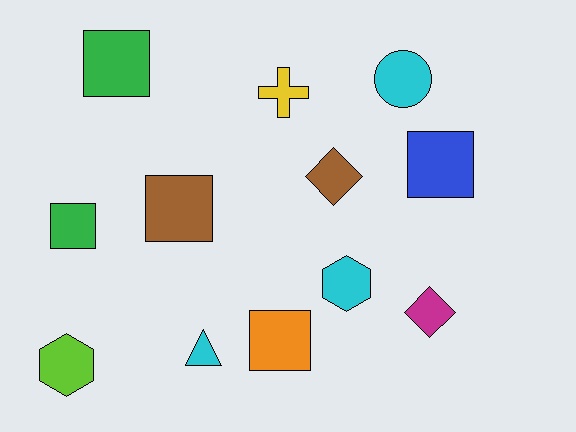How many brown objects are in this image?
There are 2 brown objects.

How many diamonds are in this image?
There are 2 diamonds.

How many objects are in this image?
There are 12 objects.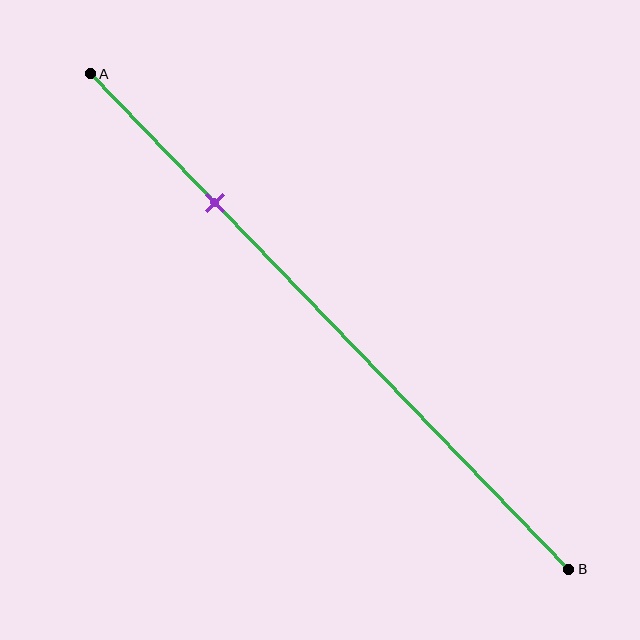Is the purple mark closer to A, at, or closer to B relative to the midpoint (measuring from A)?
The purple mark is closer to point A than the midpoint of segment AB.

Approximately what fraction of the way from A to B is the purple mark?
The purple mark is approximately 25% of the way from A to B.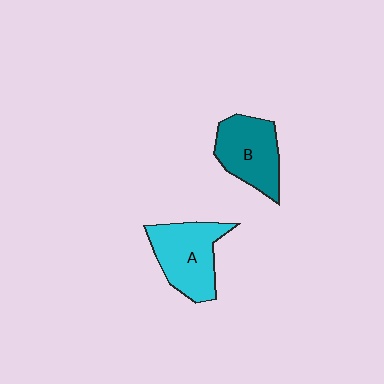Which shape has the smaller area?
Shape B (teal).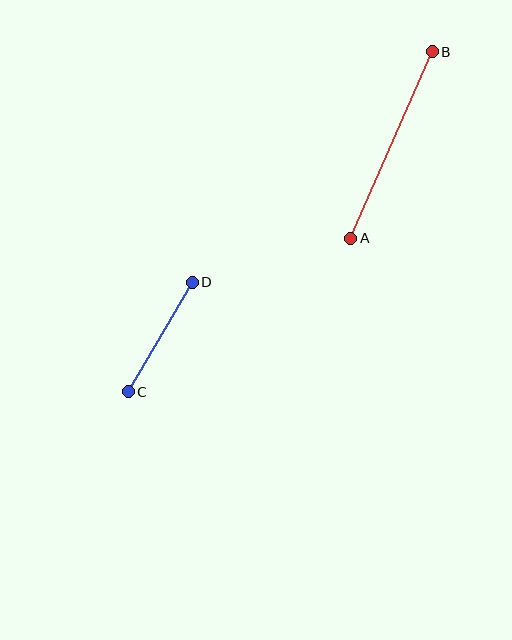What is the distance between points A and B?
The distance is approximately 204 pixels.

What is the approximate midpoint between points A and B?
The midpoint is at approximately (391, 145) pixels.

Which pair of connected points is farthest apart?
Points A and B are farthest apart.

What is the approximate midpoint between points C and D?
The midpoint is at approximately (160, 337) pixels.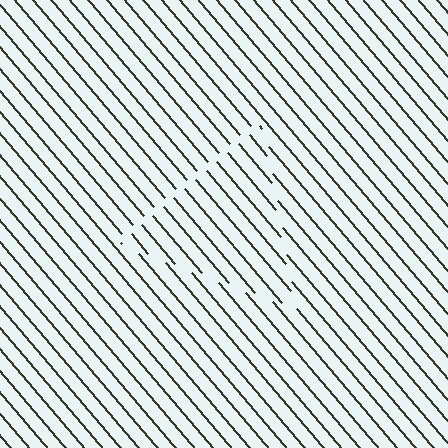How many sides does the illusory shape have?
3 sides — the line-ends trace a triangle.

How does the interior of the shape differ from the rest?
The interior of the shape contains the same grating, shifted by half a period — the contour is defined by the phase discontinuity where line-ends from the inner and outer gratings abut.